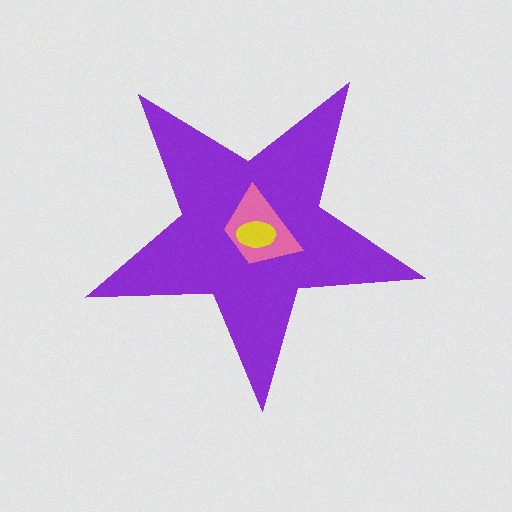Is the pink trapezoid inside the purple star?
Yes.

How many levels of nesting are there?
3.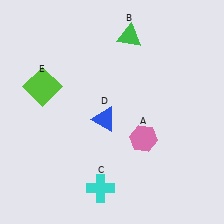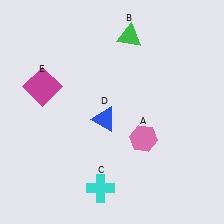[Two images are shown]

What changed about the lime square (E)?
In Image 1, E is lime. In Image 2, it changed to magenta.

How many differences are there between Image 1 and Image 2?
There is 1 difference between the two images.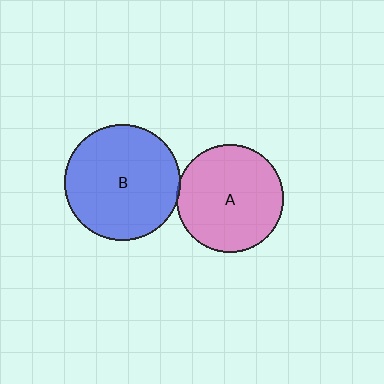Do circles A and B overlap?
Yes.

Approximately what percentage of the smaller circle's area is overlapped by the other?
Approximately 5%.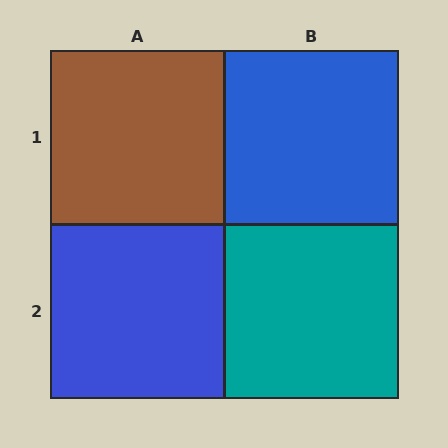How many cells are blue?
2 cells are blue.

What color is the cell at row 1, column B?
Blue.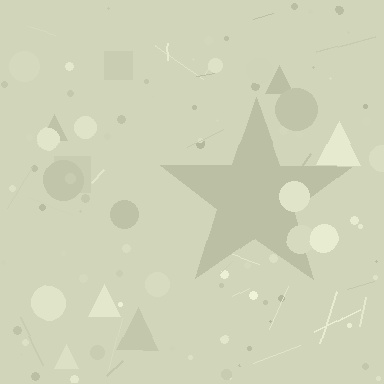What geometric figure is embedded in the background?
A star is embedded in the background.